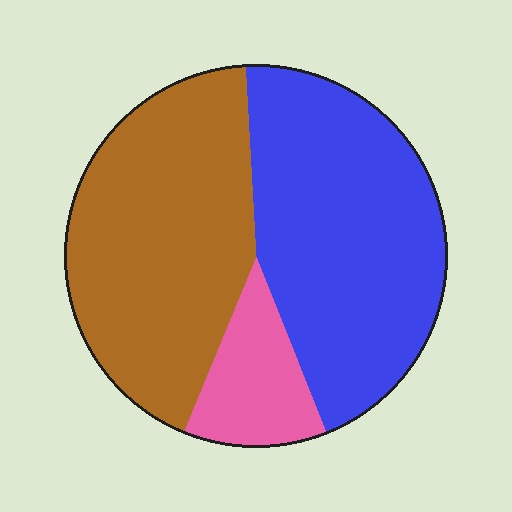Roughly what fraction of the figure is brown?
Brown takes up about two fifths (2/5) of the figure.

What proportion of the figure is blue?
Blue covers 45% of the figure.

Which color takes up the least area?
Pink, at roughly 10%.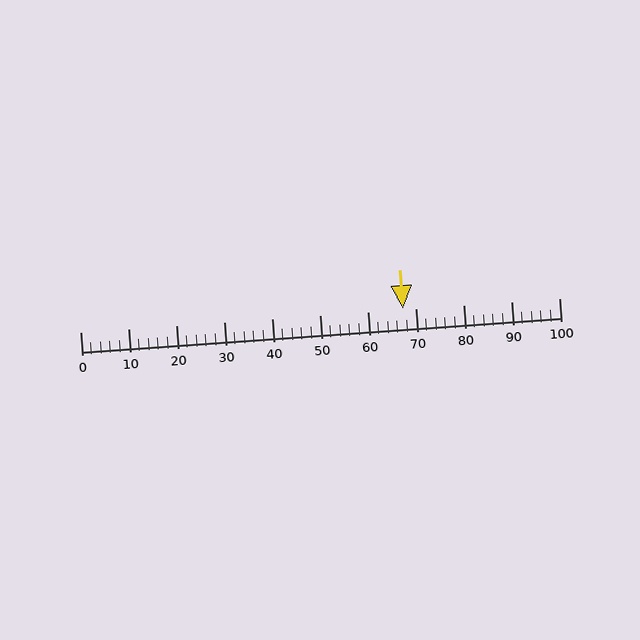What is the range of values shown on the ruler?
The ruler shows values from 0 to 100.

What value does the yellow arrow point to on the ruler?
The yellow arrow points to approximately 67.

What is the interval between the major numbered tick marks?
The major tick marks are spaced 10 units apart.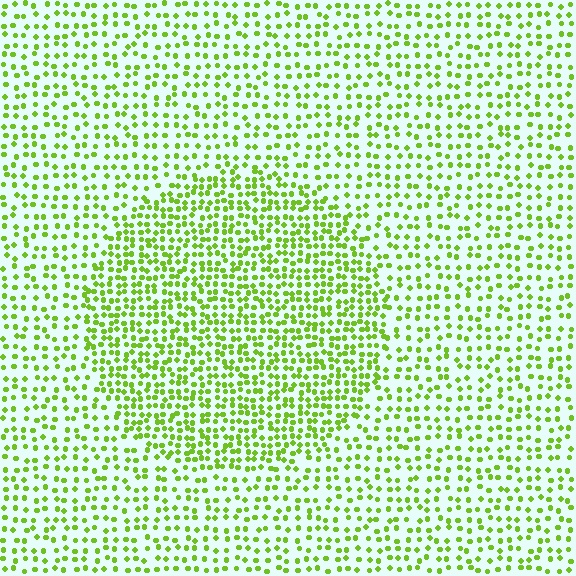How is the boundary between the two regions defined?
The boundary is defined by a change in element density (approximately 1.8x ratio). All elements are the same color, size, and shape.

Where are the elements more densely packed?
The elements are more densely packed inside the circle boundary.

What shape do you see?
I see a circle.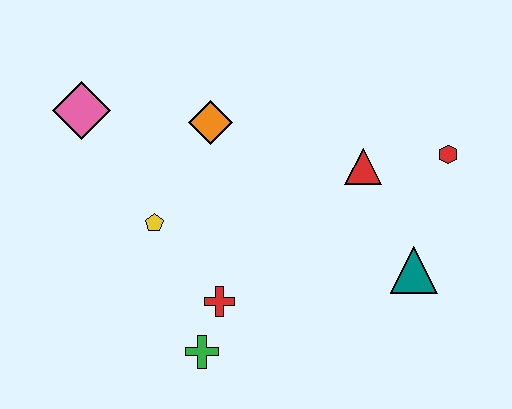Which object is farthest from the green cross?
The red hexagon is farthest from the green cross.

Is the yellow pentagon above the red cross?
Yes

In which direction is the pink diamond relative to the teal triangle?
The pink diamond is to the left of the teal triangle.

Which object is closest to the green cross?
The red cross is closest to the green cross.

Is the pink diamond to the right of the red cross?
No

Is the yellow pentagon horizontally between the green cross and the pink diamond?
Yes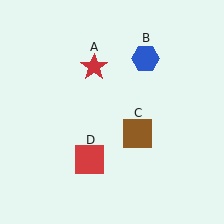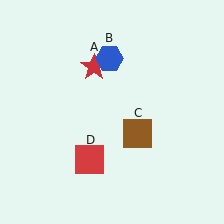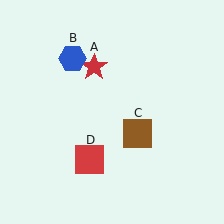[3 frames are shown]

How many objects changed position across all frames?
1 object changed position: blue hexagon (object B).